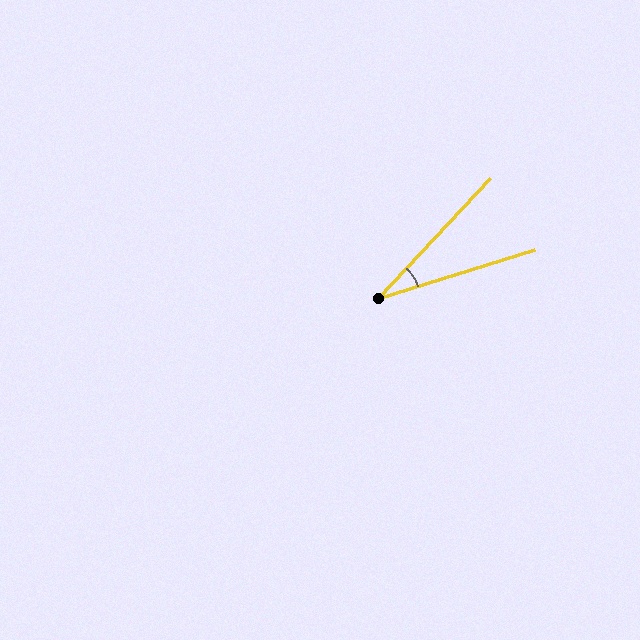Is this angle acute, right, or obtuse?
It is acute.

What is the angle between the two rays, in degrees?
Approximately 30 degrees.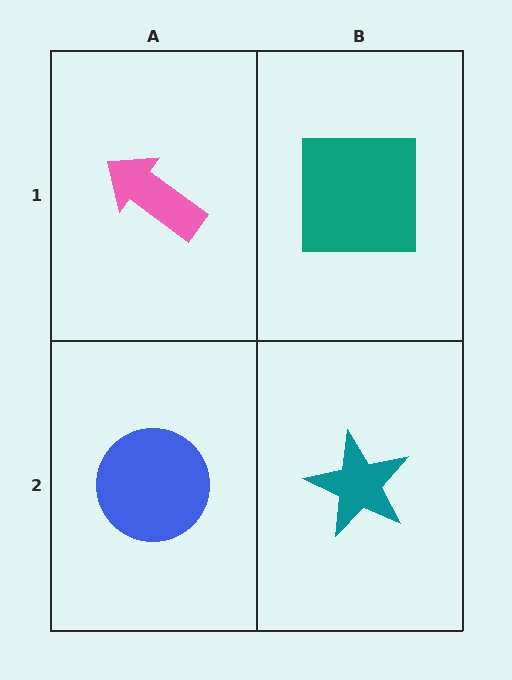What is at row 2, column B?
A teal star.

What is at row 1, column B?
A teal square.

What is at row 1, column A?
A pink arrow.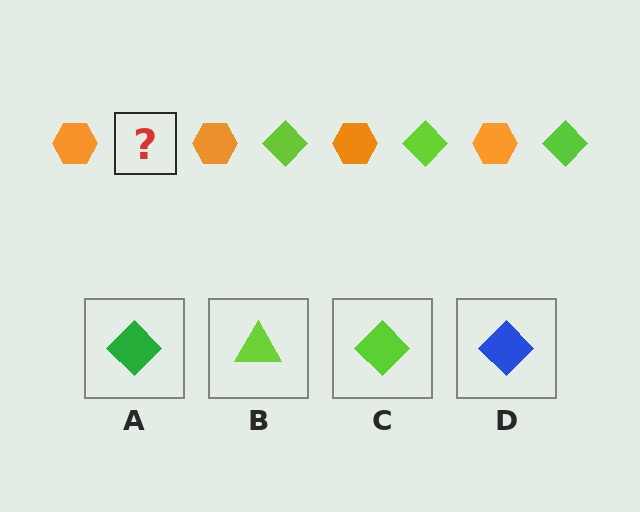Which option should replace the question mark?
Option C.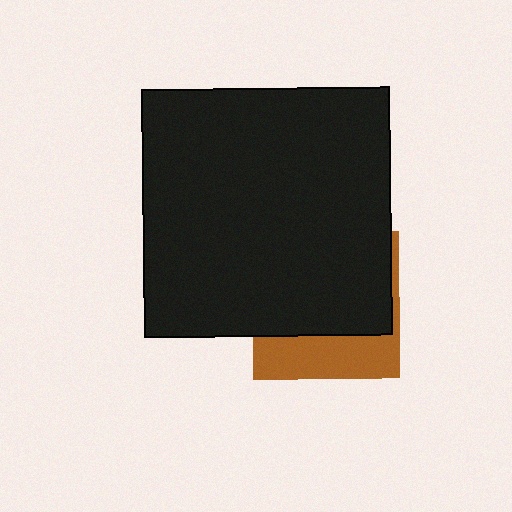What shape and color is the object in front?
The object in front is a black square.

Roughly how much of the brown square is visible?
A small part of it is visible (roughly 33%).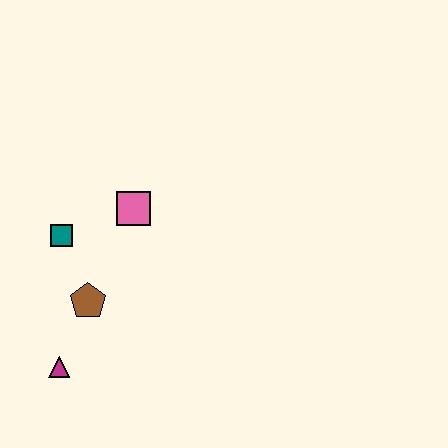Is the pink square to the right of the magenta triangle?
Yes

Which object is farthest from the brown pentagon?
The pink square is farthest from the brown pentagon.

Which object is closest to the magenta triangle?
The brown pentagon is closest to the magenta triangle.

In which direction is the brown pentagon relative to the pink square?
The brown pentagon is below the pink square.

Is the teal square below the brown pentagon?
No